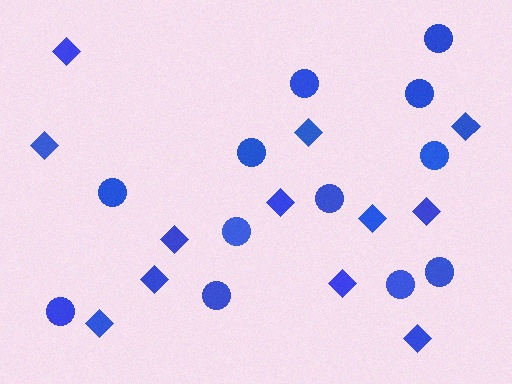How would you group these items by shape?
There are 2 groups: one group of circles (12) and one group of diamonds (12).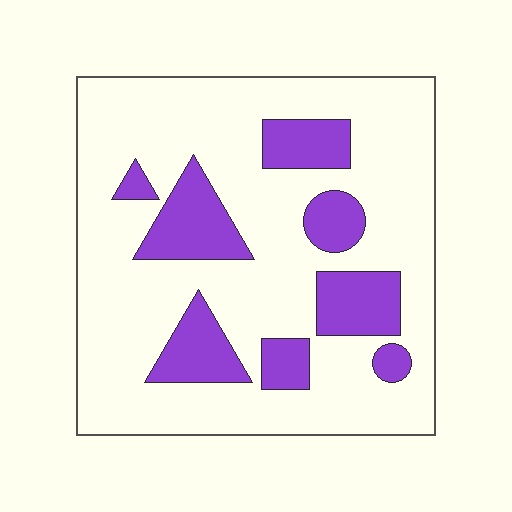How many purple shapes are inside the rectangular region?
8.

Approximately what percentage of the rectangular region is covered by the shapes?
Approximately 25%.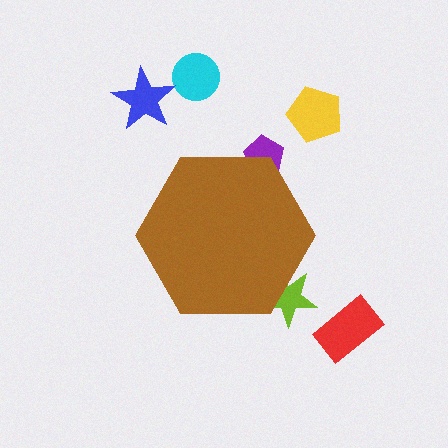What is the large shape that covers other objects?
A brown hexagon.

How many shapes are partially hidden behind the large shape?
2 shapes are partially hidden.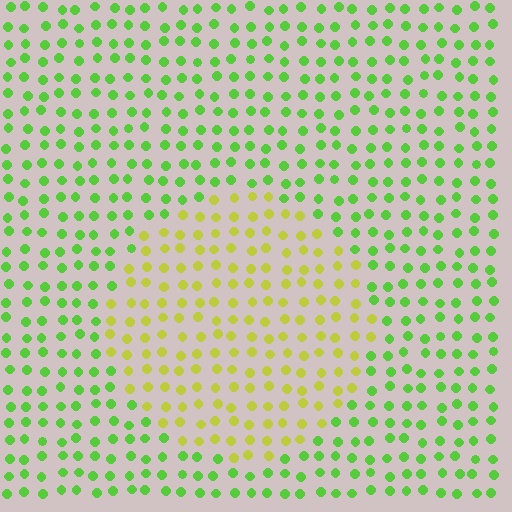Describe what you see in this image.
The image is filled with small lime elements in a uniform arrangement. A circle-shaped region is visible where the elements are tinted to a slightly different hue, forming a subtle color boundary.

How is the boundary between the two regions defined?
The boundary is defined purely by a slight shift in hue (about 43 degrees). Spacing, size, and orientation are identical on both sides.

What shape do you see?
I see a circle.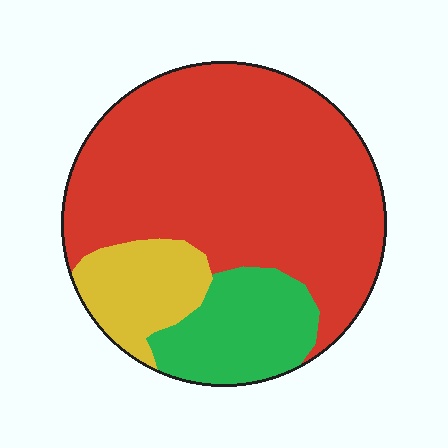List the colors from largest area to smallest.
From largest to smallest: red, green, yellow.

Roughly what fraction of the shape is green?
Green takes up less than a quarter of the shape.